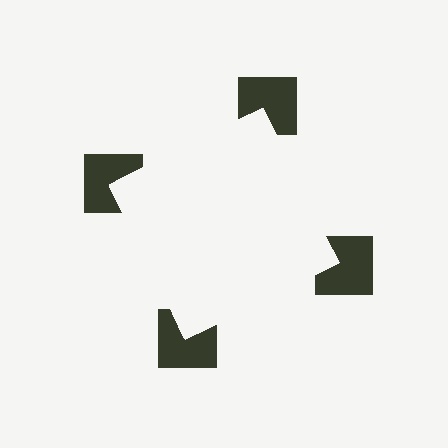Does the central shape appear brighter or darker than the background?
It typically appears slightly brighter than the background, even though no actual brightness change is drawn.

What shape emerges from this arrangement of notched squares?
An illusory square — its edges are inferred from the aligned wedge cuts in the notched squares, not physically drawn.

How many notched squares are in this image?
There are 4 — one at each vertex of the illusory square.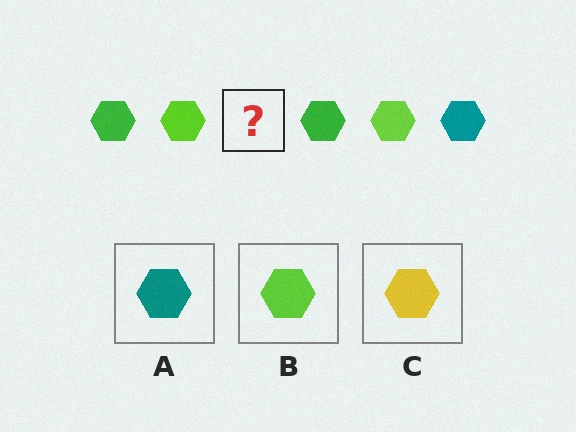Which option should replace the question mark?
Option A.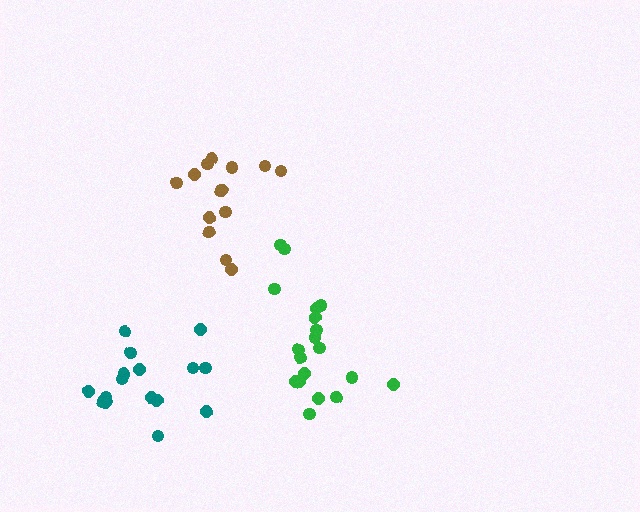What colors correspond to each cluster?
The clusters are colored: brown, green, teal.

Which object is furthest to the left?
The teal cluster is leftmost.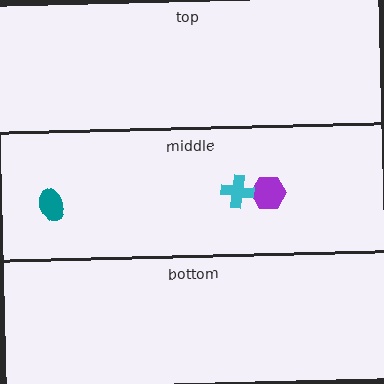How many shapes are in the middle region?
3.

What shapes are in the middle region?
The teal ellipse, the purple hexagon, the cyan cross.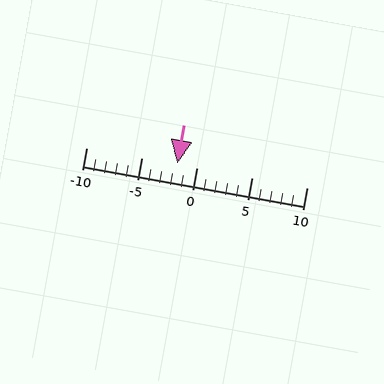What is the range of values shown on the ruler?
The ruler shows values from -10 to 10.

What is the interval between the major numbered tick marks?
The major tick marks are spaced 5 units apart.